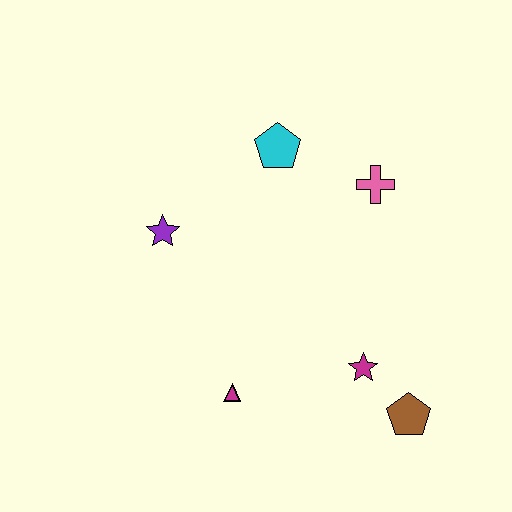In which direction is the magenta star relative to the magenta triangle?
The magenta star is to the right of the magenta triangle.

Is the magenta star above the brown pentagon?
Yes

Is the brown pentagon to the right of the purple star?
Yes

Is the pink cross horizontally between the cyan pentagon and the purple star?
No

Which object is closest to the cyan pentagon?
The pink cross is closest to the cyan pentagon.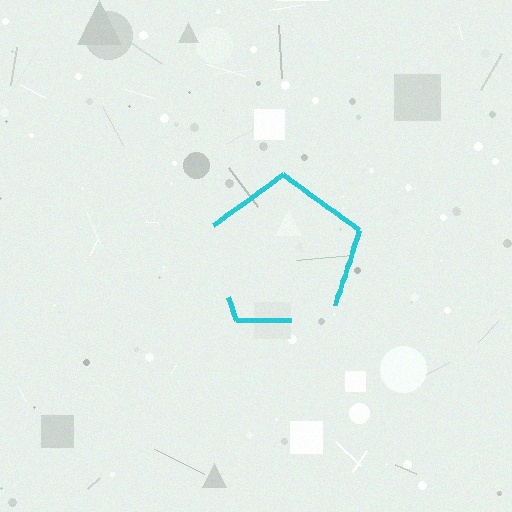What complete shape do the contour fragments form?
The contour fragments form a pentagon.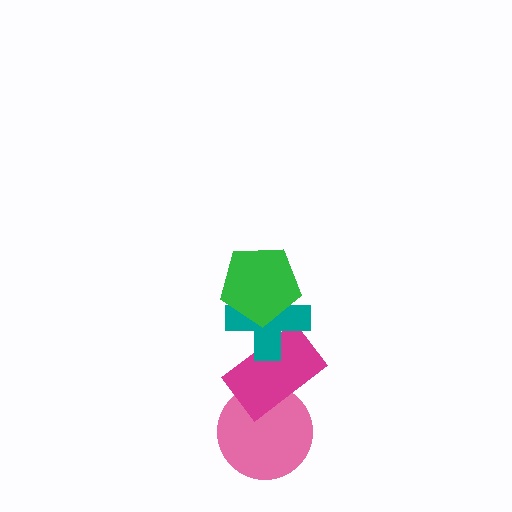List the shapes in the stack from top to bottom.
From top to bottom: the green pentagon, the teal cross, the magenta rectangle, the pink circle.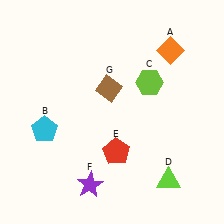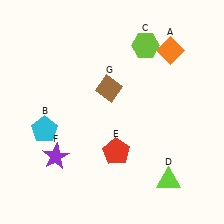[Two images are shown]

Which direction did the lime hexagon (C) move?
The lime hexagon (C) moved up.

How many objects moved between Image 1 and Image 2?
2 objects moved between the two images.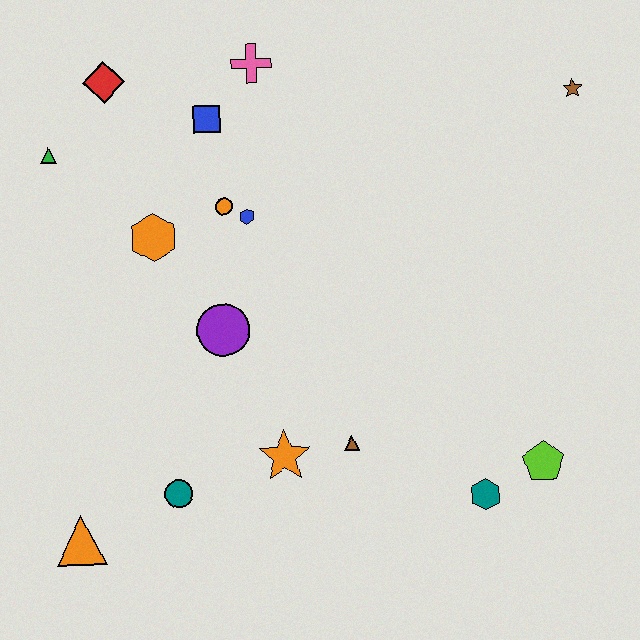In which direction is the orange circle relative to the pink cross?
The orange circle is below the pink cross.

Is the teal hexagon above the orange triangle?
Yes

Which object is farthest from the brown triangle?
The red diamond is farthest from the brown triangle.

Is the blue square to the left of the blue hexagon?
Yes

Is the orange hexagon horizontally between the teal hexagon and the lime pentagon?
No